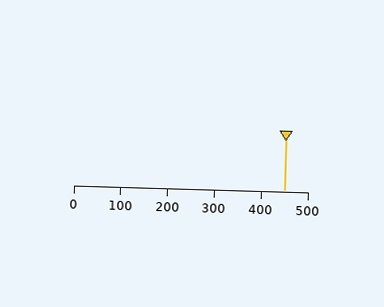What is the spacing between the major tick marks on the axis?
The major ticks are spaced 100 apart.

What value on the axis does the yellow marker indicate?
The marker indicates approximately 450.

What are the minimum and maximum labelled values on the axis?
The axis runs from 0 to 500.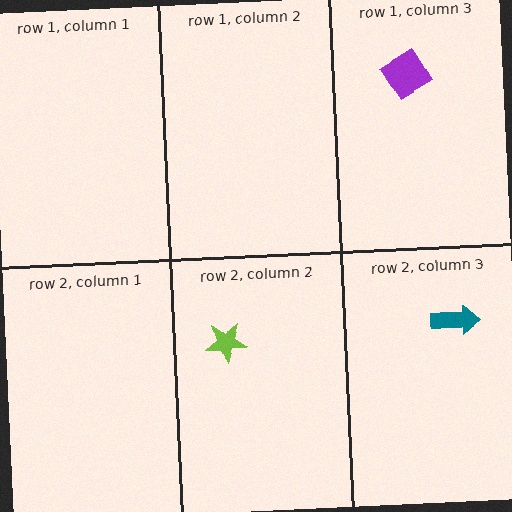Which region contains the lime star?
The row 2, column 2 region.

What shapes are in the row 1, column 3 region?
The purple diamond.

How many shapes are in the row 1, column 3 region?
1.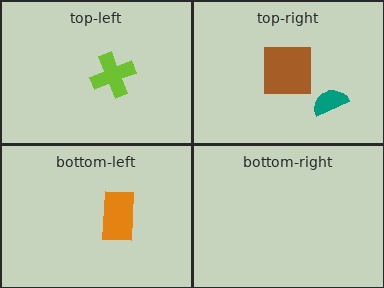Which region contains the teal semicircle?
The top-right region.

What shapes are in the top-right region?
The brown square, the teal semicircle.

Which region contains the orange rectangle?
The bottom-left region.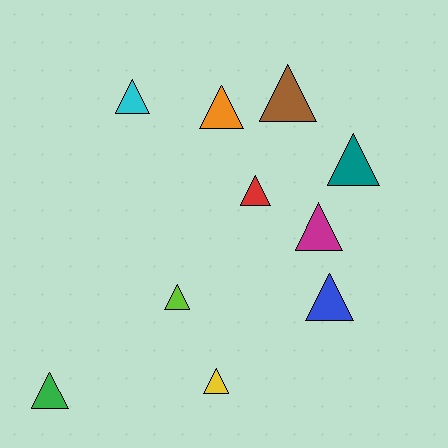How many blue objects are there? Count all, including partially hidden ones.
There is 1 blue object.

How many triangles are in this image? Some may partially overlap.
There are 10 triangles.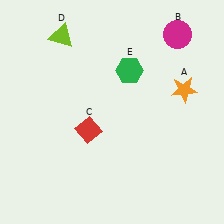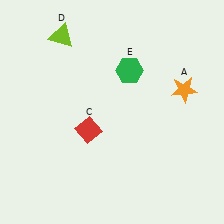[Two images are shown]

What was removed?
The magenta circle (B) was removed in Image 2.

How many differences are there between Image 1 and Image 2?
There is 1 difference between the two images.